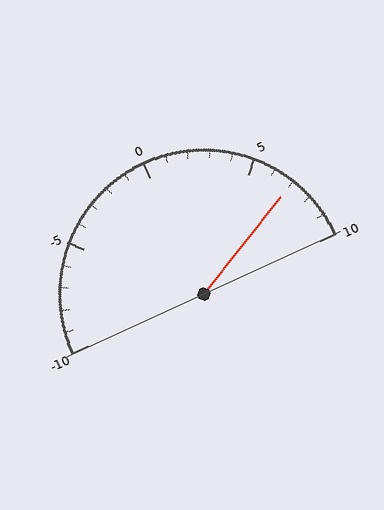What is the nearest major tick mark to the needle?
The nearest major tick mark is 5.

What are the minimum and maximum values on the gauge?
The gauge ranges from -10 to 10.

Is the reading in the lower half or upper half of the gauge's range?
The reading is in the upper half of the range (-10 to 10).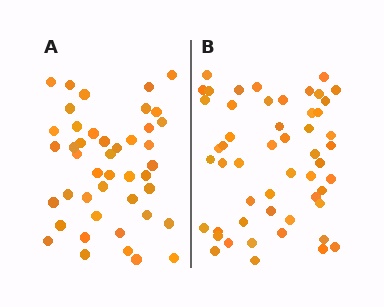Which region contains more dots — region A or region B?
Region B (the right region) has more dots.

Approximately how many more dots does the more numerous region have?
Region B has roughly 8 or so more dots than region A.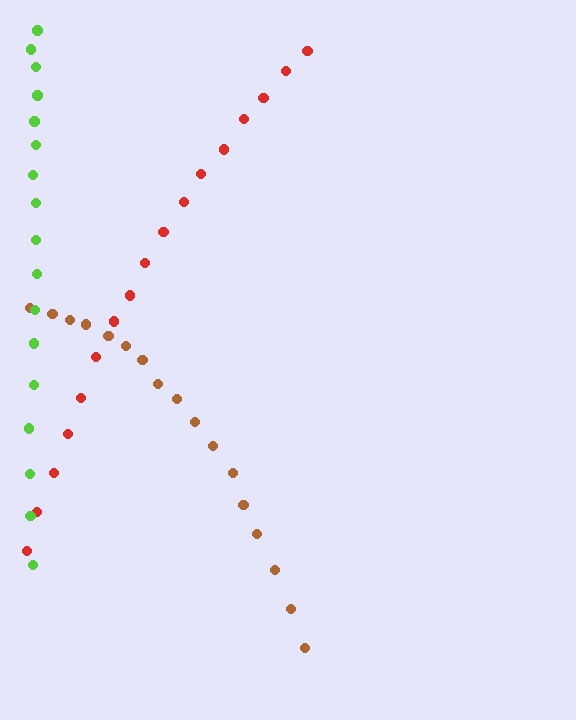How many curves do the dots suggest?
There are 3 distinct paths.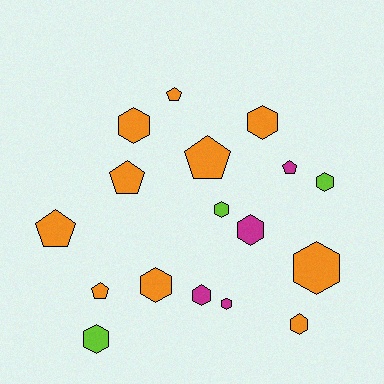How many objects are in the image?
There are 17 objects.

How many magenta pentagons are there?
There is 1 magenta pentagon.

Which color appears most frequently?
Orange, with 10 objects.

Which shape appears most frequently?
Hexagon, with 11 objects.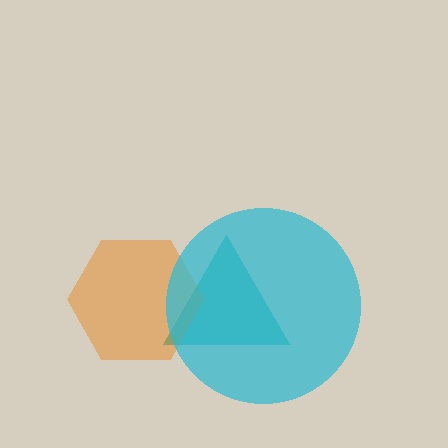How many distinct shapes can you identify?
There are 3 distinct shapes: a teal triangle, an orange hexagon, a cyan circle.